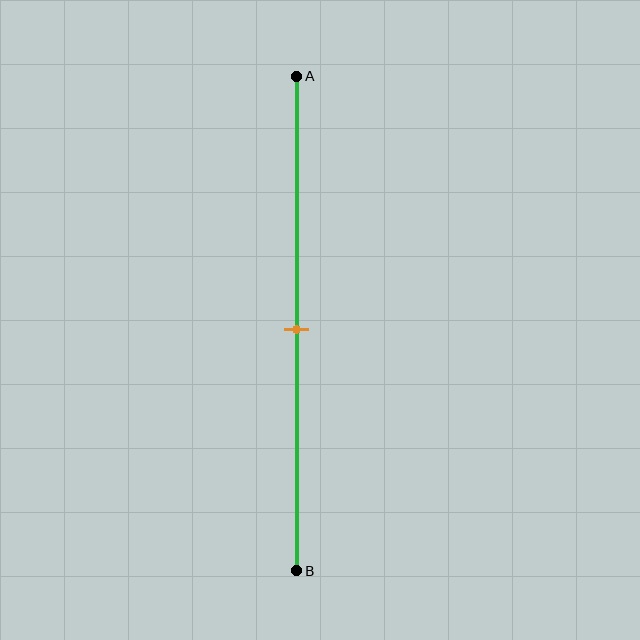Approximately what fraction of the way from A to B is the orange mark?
The orange mark is approximately 50% of the way from A to B.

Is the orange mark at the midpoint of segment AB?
Yes, the mark is approximately at the midpoint.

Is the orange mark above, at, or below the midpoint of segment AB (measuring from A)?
The orange mark is approximately at the midpoint of segment AB.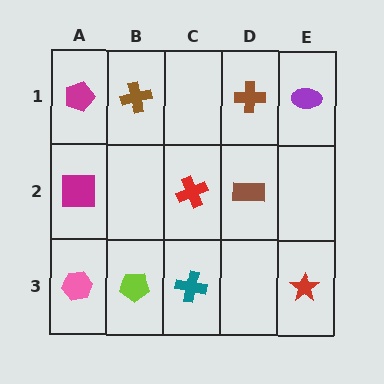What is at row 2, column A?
A magenta square.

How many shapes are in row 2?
3 shapes.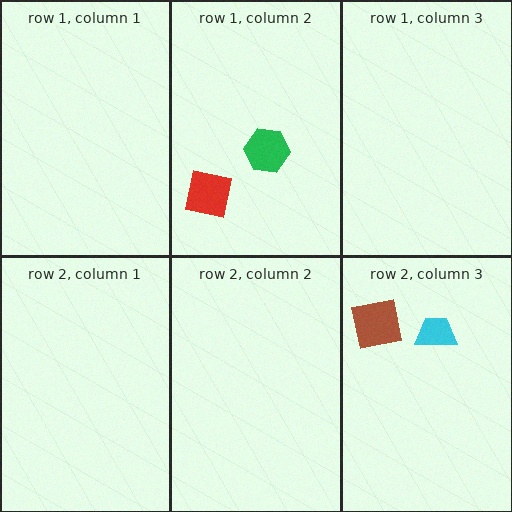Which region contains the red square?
The row 1, column 2 region.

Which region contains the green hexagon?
The row 1, column 2 region.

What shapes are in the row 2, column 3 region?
The brown square, the cyan trapezoid.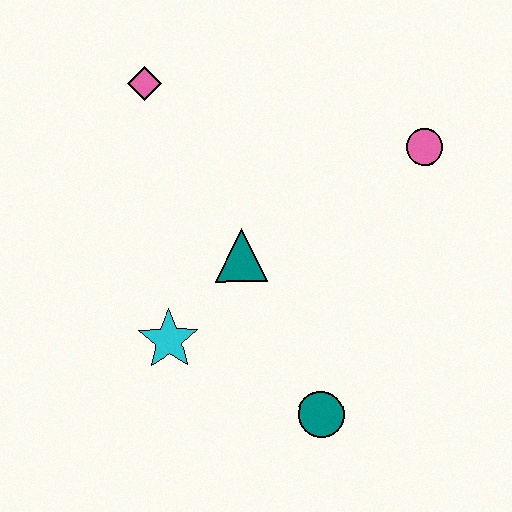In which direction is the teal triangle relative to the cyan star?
The teal triangle is above the cyan star.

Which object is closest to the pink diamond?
The teal triangle is closest to the pink diamond.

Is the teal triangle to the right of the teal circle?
No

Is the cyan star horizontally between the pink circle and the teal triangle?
No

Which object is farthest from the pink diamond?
The teal circle is farthest from the pink diamond.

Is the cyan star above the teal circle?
Yes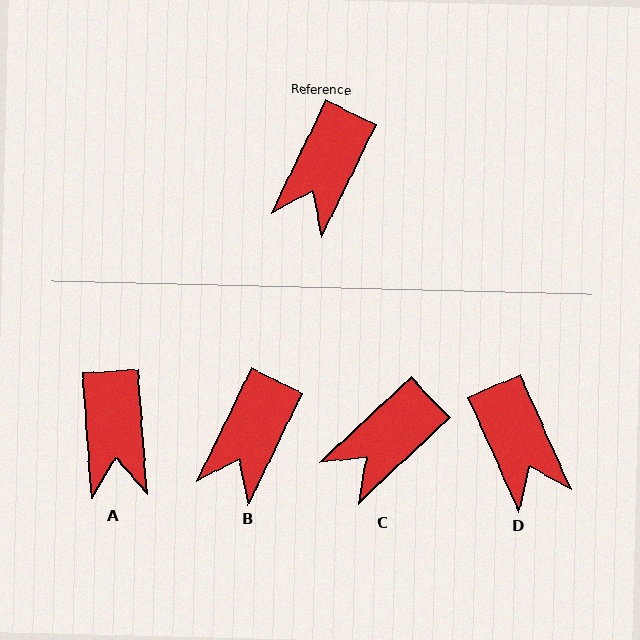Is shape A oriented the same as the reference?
No, it is off by about 30 degrees.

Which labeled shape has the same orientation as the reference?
B.